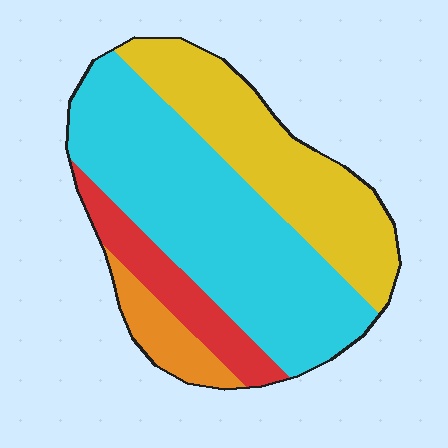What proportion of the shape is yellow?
Yellow takes up about one third (1/3) of the shape.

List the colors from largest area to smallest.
From largest to smallest: cyan, yellow, red, orange.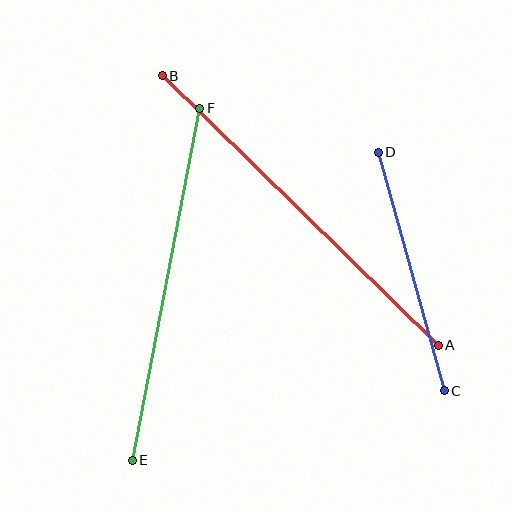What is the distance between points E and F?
The distance is approximately 359 pixels.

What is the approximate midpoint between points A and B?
The midpoint is at approximately (300, 211) pixels.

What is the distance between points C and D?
The distance is approximately 247 pixels.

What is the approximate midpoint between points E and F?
The midpoint is at approximately (166, 284) pixels.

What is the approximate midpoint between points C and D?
The midpoint is at approximately (411, 272) pixels.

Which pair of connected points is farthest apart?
Points A and B are farthest apart.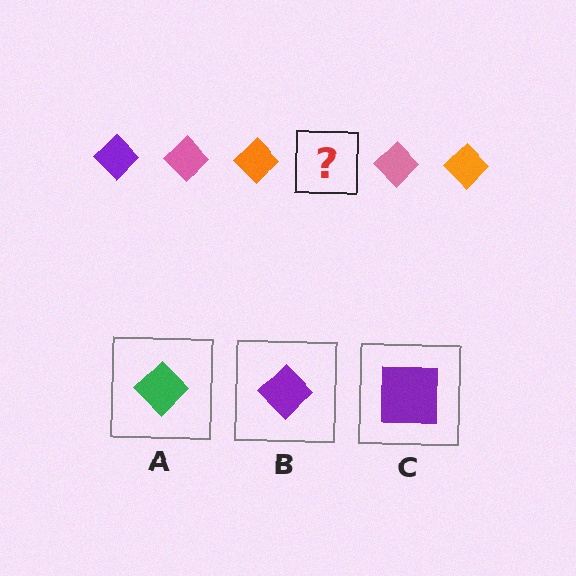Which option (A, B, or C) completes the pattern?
B.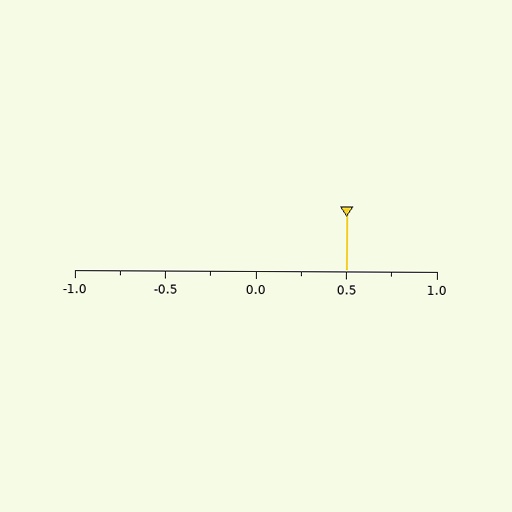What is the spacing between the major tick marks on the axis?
The major ticks are spaced 0.5 apart.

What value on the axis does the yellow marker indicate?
The marker indicates approximately 0.5.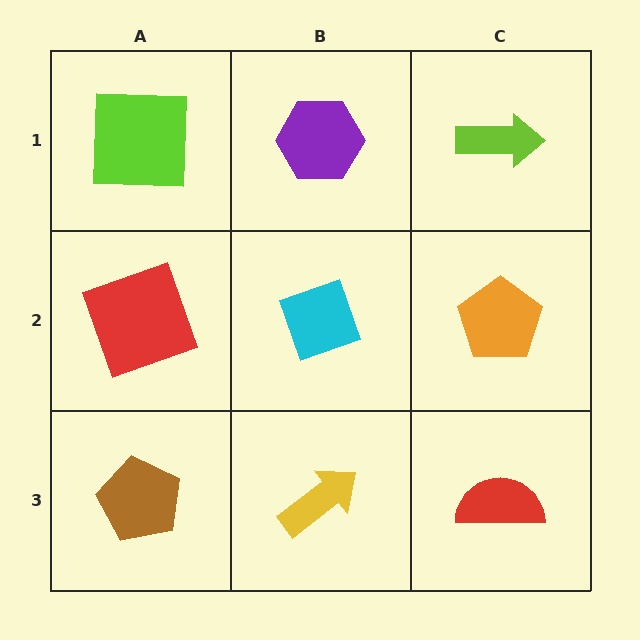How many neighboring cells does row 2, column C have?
3.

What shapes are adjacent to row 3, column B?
A cyan diamond (row 2, column B), a brown pentagon (row 3, column A), a red semicircle (row 3, column C).